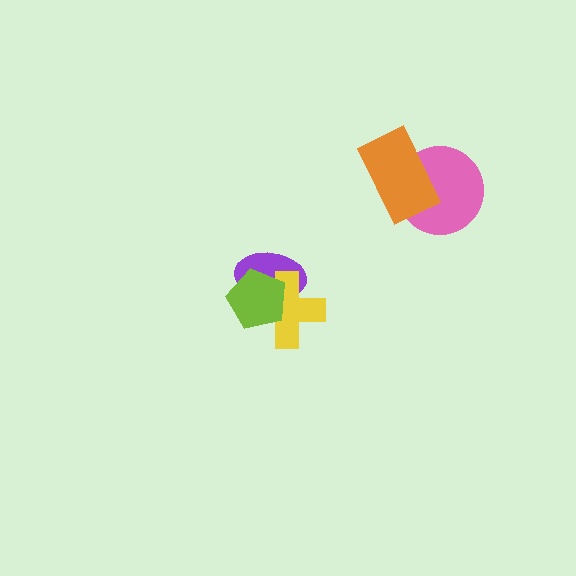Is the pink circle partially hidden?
Yes, it is partially covered by another shape.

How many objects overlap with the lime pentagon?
2 objects overlap with the lime pentagon.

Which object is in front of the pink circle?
The orange rectangle is in front of the pink circle.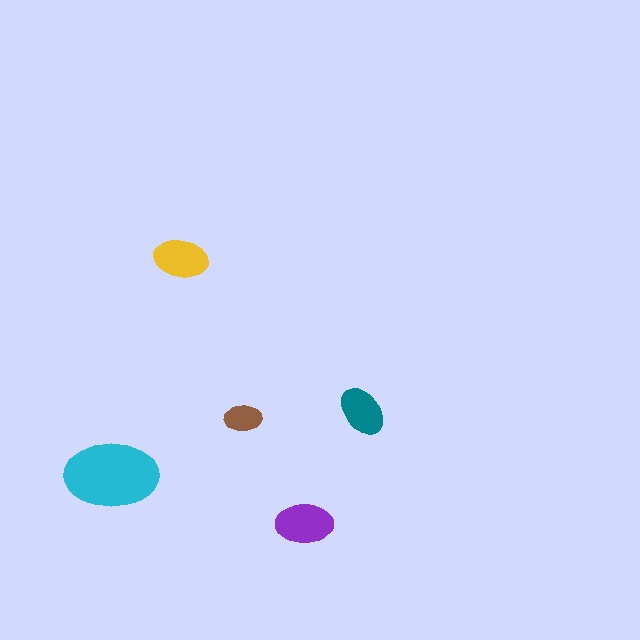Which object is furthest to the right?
The teal ellipse is rightmost.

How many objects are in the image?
There are 5 objects in the image.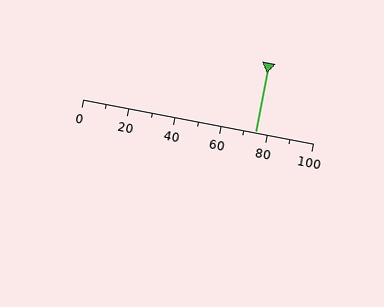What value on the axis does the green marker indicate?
The marker indicates approximately 75.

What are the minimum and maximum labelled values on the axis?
The axis runs from 0 to 100.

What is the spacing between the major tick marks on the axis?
The major ticks are spaced 20 apart.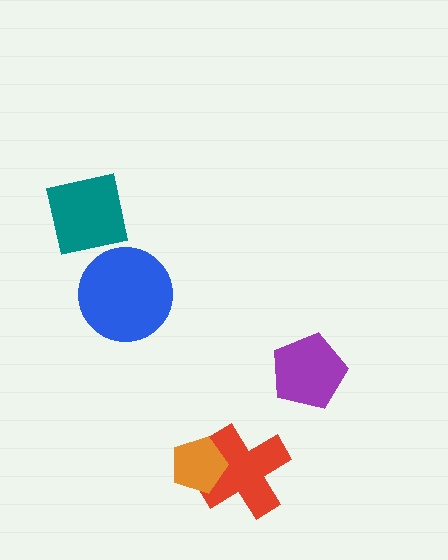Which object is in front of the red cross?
The orange pentagon is in front of the red cross.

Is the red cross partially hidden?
Yes, it is partially covered by another shape.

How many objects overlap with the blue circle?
0 objects overlap with the blue circle.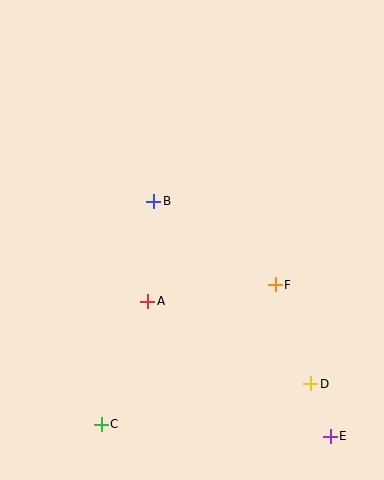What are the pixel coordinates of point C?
Point C is at (101, 424).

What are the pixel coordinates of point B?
Point B is at (154, 201).